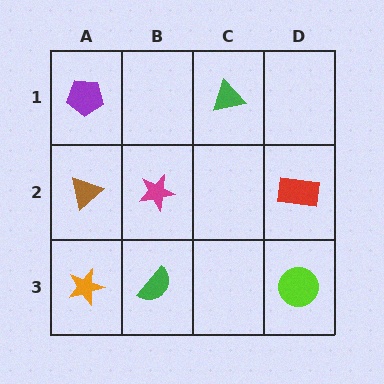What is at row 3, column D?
A lime circle.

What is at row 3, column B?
A green semicircle.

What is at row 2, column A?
A brown triangle.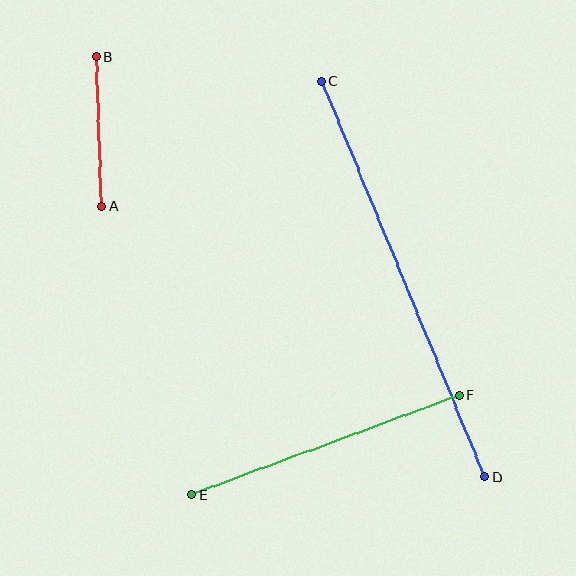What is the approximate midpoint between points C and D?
The midpoint is at approximately (403, 279) pixels.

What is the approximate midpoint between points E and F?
The midpoint is at approximately (325, 445) pixels.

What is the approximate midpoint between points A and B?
The midpoint is at approximately (99, 132) pixels.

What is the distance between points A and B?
The distance is approximately 150 pixels.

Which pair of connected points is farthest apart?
Points C and D are farthest apart.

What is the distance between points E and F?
The distance is approximately 286 pixels.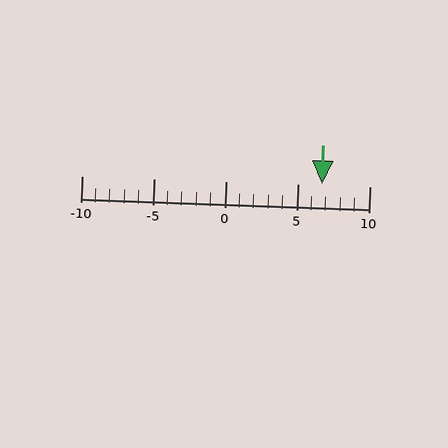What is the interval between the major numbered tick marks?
The major tick marks are spaced 5 units apart.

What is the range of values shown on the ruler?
The ruler shows values from -10 to 10.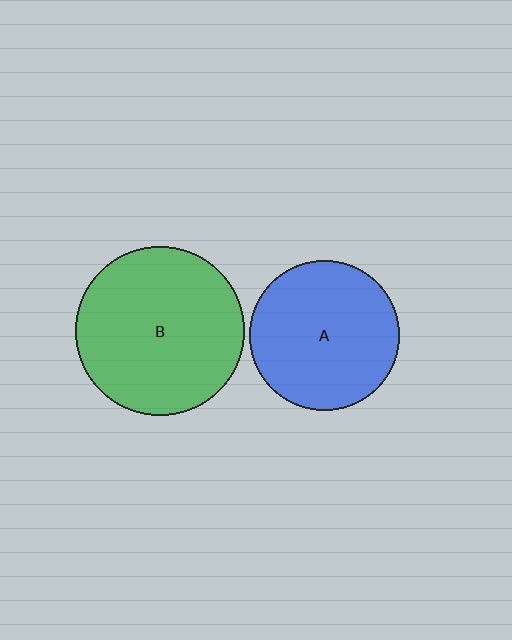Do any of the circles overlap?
No, none of the circles overlap.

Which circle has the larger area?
Circle B (green).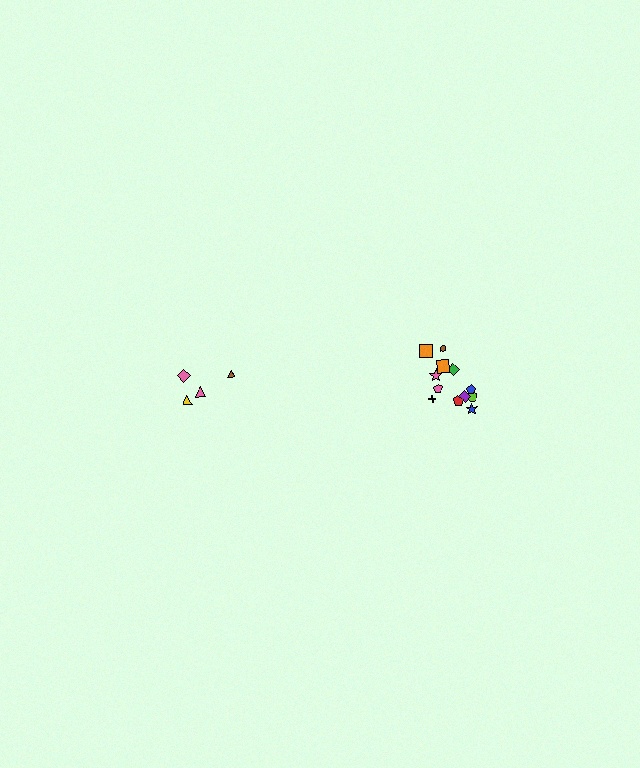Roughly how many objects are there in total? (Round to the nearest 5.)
Roughly 15 objects in total.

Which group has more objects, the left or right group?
The right group.